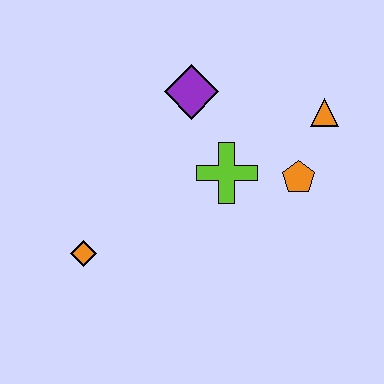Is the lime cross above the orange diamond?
Yes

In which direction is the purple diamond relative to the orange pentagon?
The purple diamond is to the left of the orange pentagon.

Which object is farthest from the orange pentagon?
The orange diamond is farthest from the orange pentagon.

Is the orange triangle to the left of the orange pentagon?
No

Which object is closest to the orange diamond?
The lime cross is closest to the orange diamond.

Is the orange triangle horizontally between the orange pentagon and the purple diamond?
No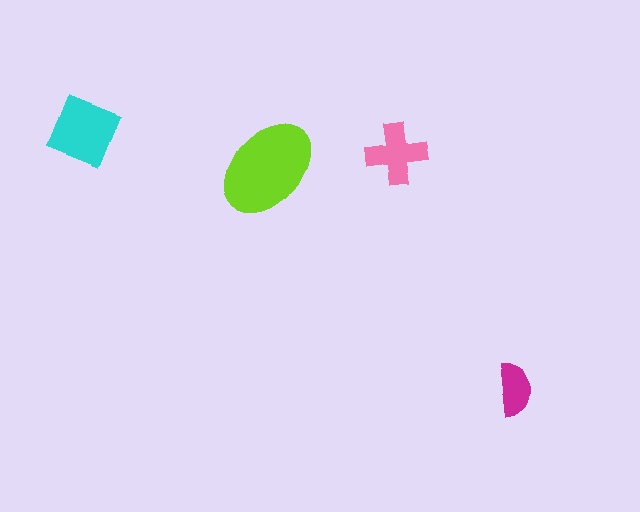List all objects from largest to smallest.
The lime ellipse, the cyan diamond, the pink cross, the magenta semicircle.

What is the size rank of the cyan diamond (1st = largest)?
2nd.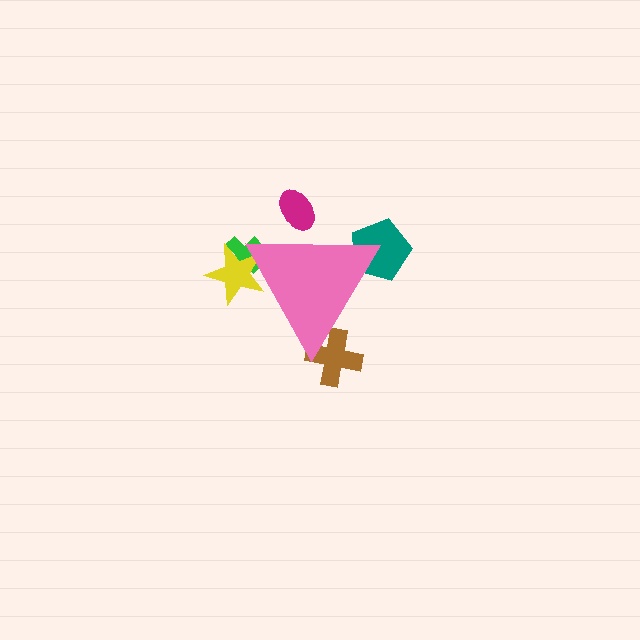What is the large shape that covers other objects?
A pink triangle.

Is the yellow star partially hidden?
Yes, the yellow star is partially hidden behind the pink triangle.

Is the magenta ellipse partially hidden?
Yes, the magenta ellipse is partially hidden behind the pink triangle.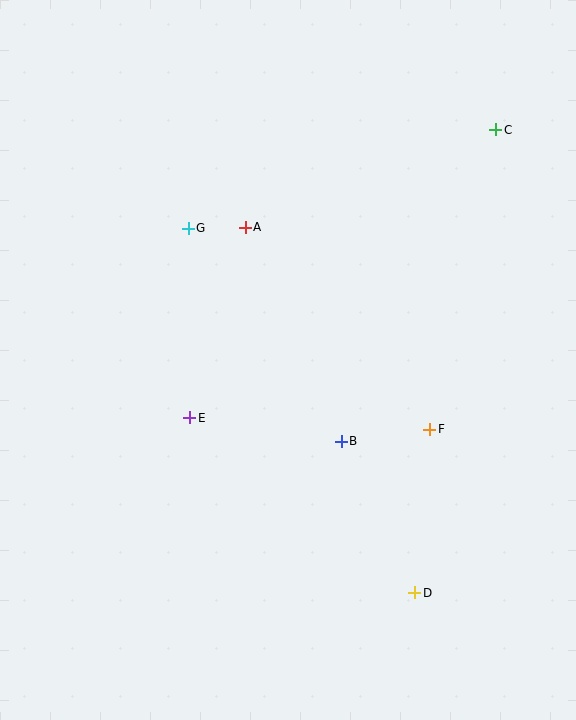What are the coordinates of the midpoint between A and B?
The midpoint between A and B is at (293, 334).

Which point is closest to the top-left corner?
Point G is closest to the top-left corner.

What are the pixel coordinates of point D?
Point D is at (415, 593).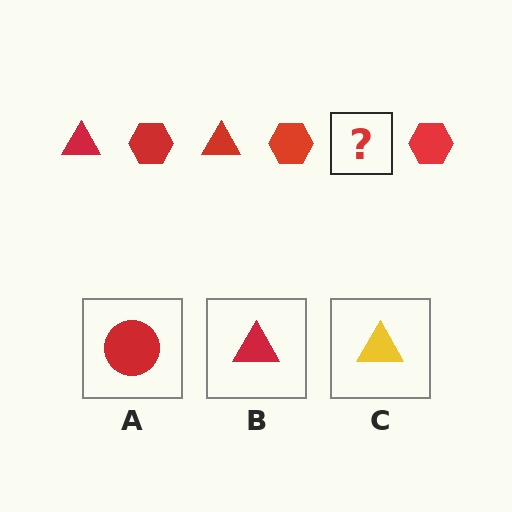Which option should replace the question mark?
Option B.